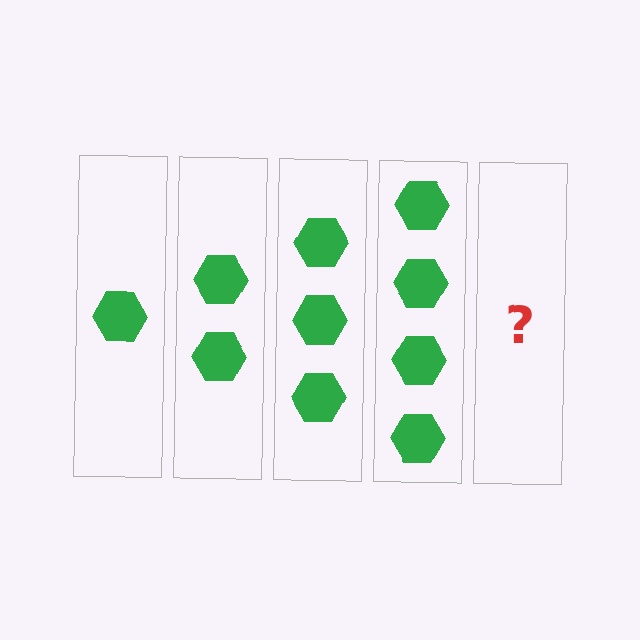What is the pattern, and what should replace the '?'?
The pattern is that each step adds one more hexagon. The '?' should be 5 hexagons.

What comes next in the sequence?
The next element should be 5 hexagons.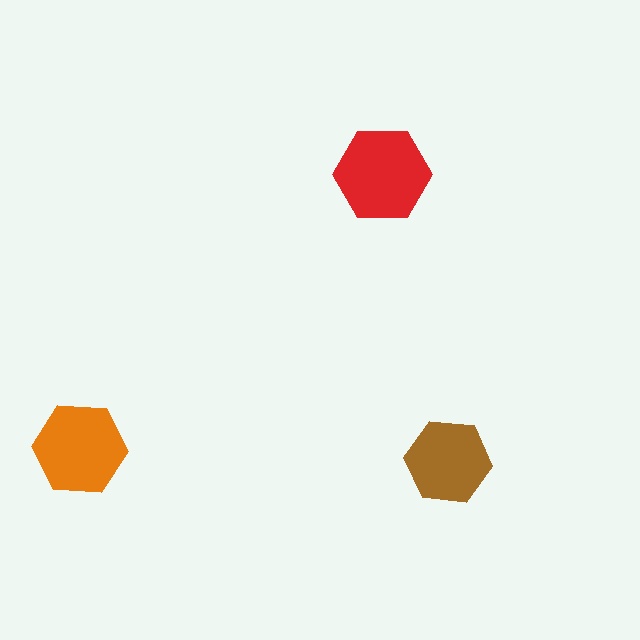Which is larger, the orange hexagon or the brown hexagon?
The orange one.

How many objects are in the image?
There are 3 objects in the image.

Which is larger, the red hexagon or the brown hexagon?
The red one.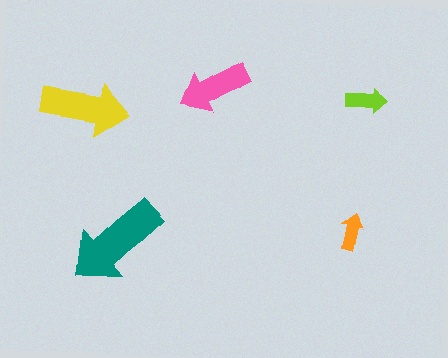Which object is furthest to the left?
The yellow arrow is leftmost.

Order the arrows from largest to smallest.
the teal one, the yellow one, the pink one, the lime one, the orange one.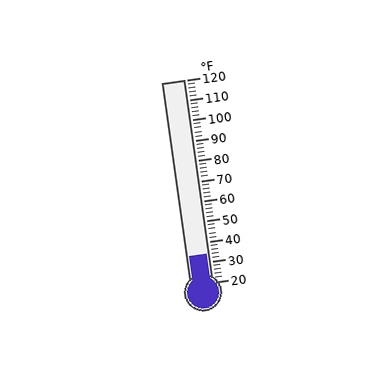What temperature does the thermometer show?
The thermometer shows approximately 34°F.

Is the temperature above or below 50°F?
The temperature is below 50°F.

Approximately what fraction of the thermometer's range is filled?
The thermometer is filled to approximately 15% of its range.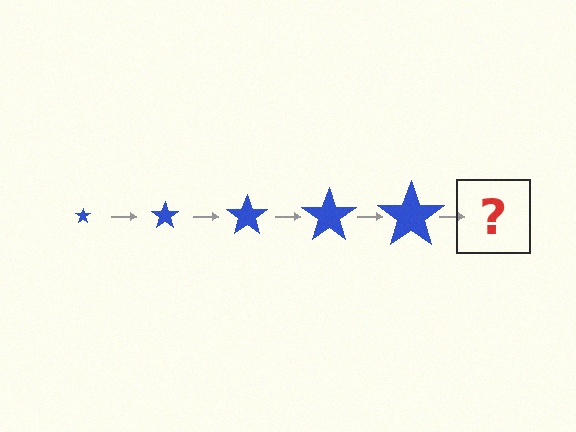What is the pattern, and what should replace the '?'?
The pattern is that the star gets progressively larger each step. The '?' should be a blue star, larger than the previous one.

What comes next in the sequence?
The next element should be a blue star, larger than the previous one.